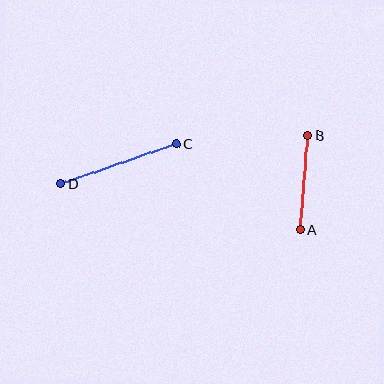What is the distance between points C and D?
The distance is approximately 122 pixels.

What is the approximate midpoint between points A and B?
The midpoint is at approximately (304, 183) pixels.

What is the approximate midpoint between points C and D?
The midpoint is at approximately (118, 163) pixels.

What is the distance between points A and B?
The distance is approximately 94 pixels.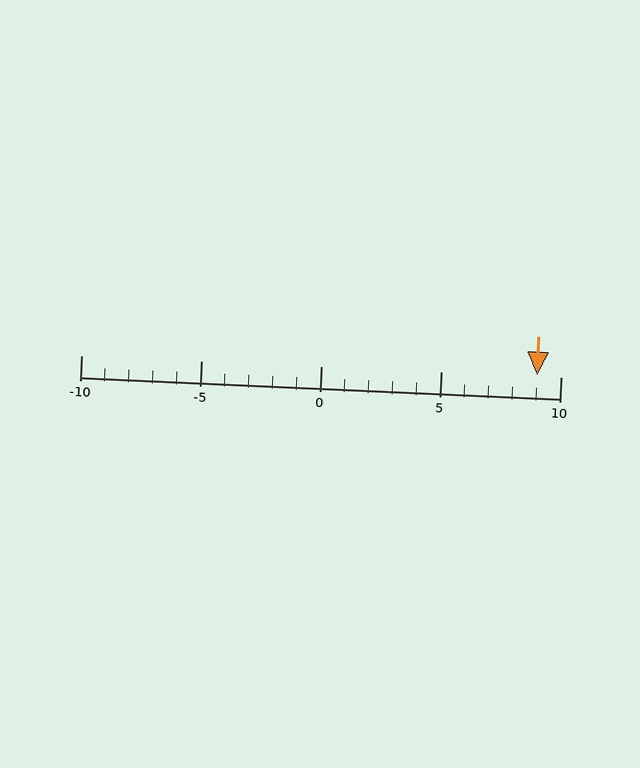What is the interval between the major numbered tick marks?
The major tick marks are spaced 5 units apart.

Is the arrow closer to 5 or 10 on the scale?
The arrow is closer to 10.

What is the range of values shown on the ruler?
The ruler shows values from -10 to 10.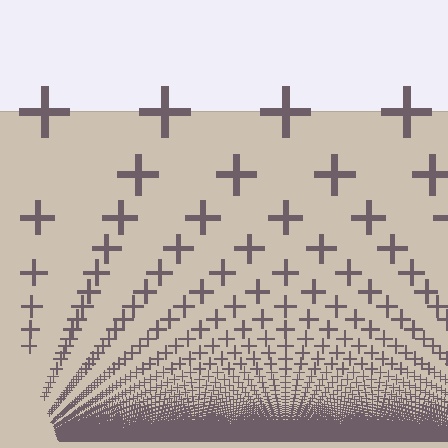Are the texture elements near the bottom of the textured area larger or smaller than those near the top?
Smaller. The gradient is inverted — elements near the bottom are smaller and denser.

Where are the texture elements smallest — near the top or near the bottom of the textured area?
Near the bottom.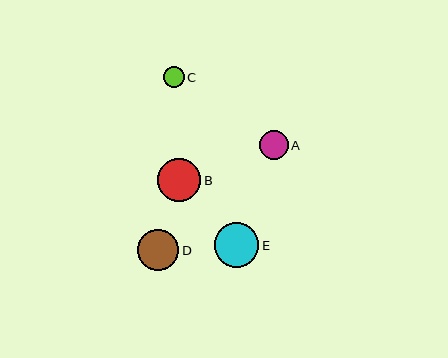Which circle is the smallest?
Circle C is the smallest with a size of approximately 21 pixels.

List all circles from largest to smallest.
From largest to smallest: E, B, D, A, C.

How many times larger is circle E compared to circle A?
Circle E is approximately 1.6 times the size of circle A.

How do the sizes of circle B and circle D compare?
Circle B and circle D are approximately the same size.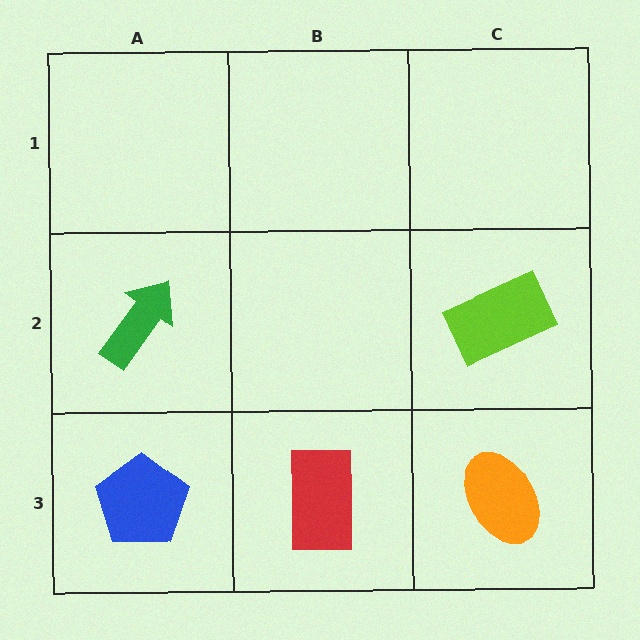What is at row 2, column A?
A green arrow.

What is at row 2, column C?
A lime rectangle.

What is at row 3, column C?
An orange ellipse.